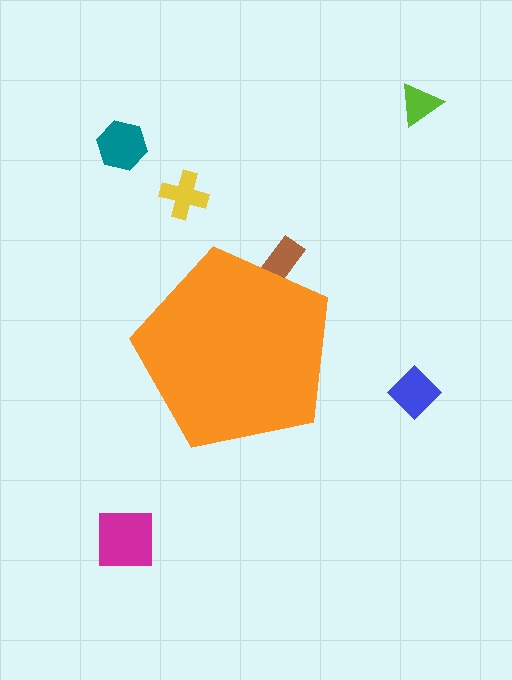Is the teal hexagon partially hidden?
No, the teal hexagon is fully visible.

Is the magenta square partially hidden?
No, the magenta square is fully visible.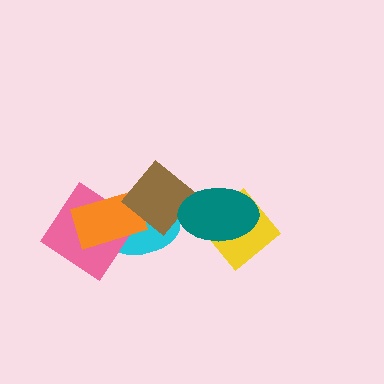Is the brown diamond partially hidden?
Yes, it is partially covered by another shape.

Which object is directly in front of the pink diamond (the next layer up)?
The orange rectangle is directly in front of the pink diamond.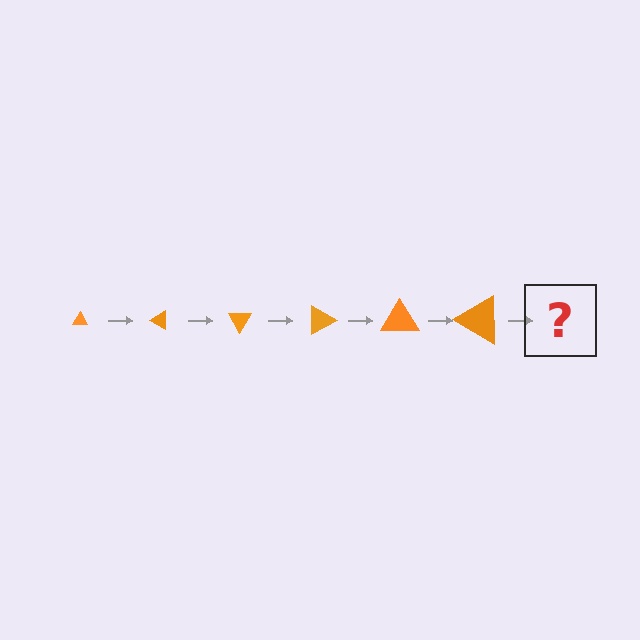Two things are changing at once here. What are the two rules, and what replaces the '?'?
The two rules are that the triangle grows larger each step and it rotates 30 degrees each step. The '?' should be a triangle, larger than the previous one and rotated 180 degrees from the start.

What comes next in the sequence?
The next element should be a triangle, larger than the previous one and rotated 180 degrees from the start.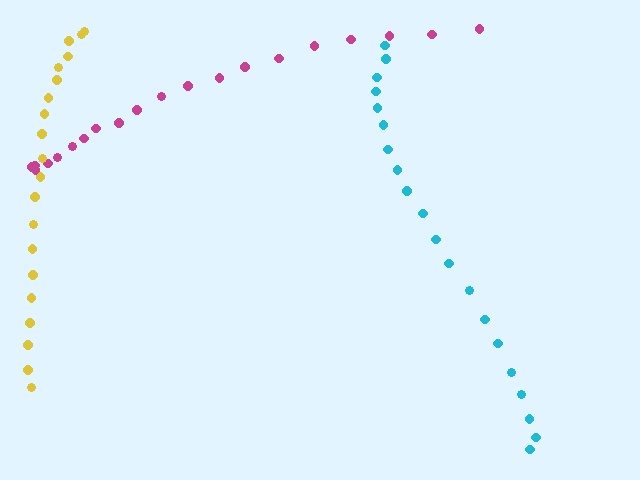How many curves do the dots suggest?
There are 3 distinct paths.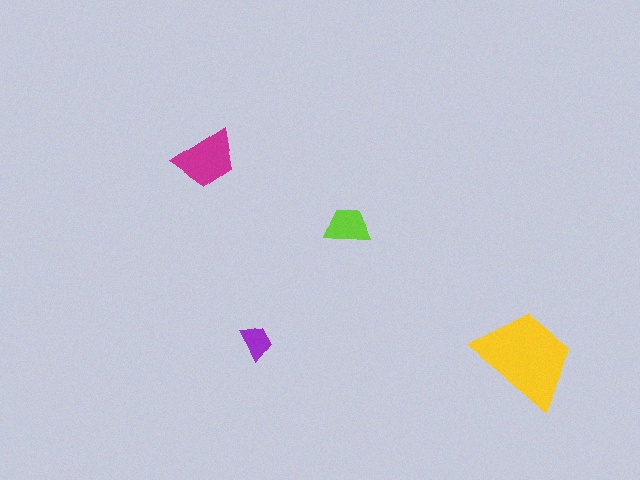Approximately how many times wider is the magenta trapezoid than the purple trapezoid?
About 2 times wider.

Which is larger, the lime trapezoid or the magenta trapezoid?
The magenta one.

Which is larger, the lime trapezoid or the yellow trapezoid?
The yellow one.